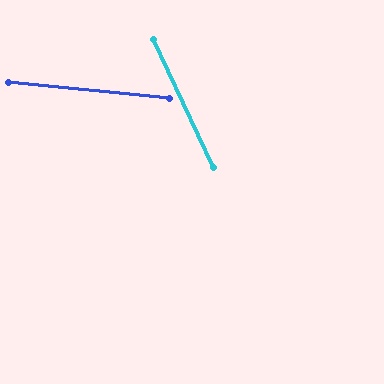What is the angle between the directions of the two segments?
Approximately 59 degrees.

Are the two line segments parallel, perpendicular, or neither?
Neither parallel nor perpendicular — they differ by about 59°.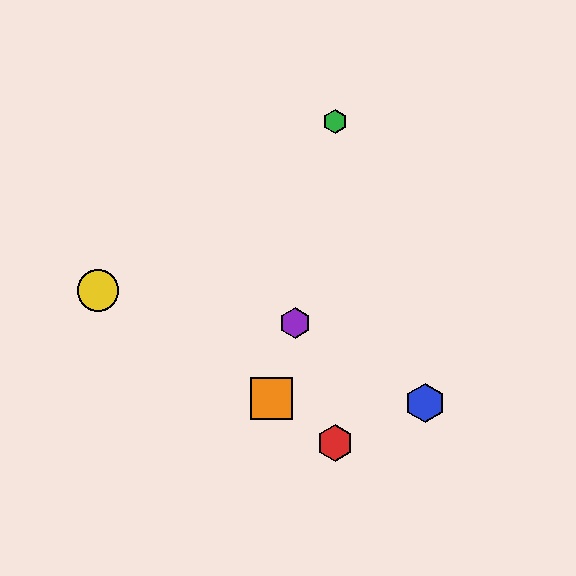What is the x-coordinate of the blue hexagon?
The blue hexagon is at x≈425.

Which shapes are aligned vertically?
The red hexagon, the green hexagon are aligned vertically.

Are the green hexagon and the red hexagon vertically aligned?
Yes, both are at x≈335.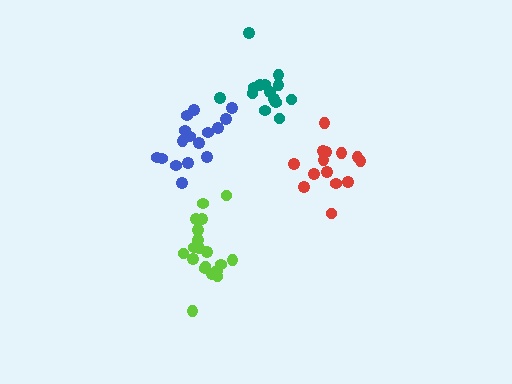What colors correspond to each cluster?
The clusters are colored: lime, red, blue, teal.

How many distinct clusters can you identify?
There are 4 distinct clusters.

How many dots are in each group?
Group 1: 19 dots, Group 2: 14 dots, Group 3: 17 dots, Group 4: 14 dots (64 total).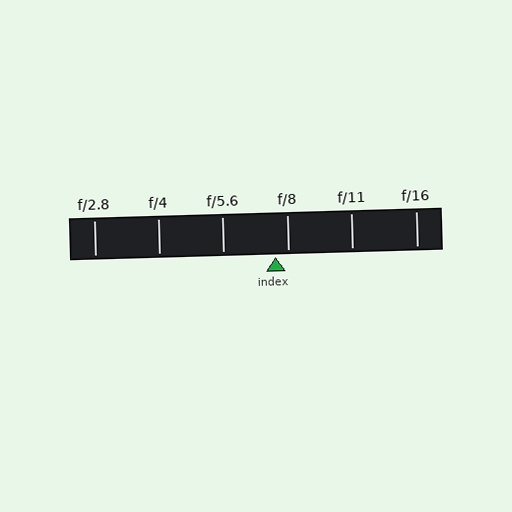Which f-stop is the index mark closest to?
The index mark is closest to f/8.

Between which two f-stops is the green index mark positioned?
The index mark is between f/5.6 and f/8.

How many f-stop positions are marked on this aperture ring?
There are 6 f-stop positions marked.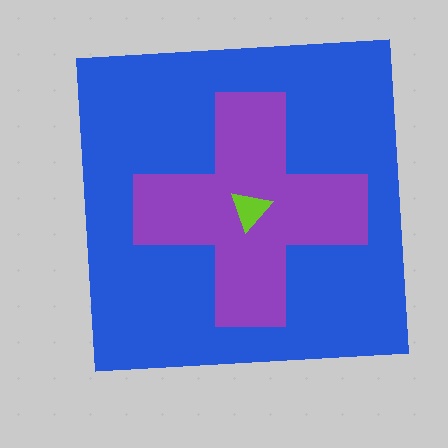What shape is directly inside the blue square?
The purple cross.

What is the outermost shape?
The blue square.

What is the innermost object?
The lime triangle.